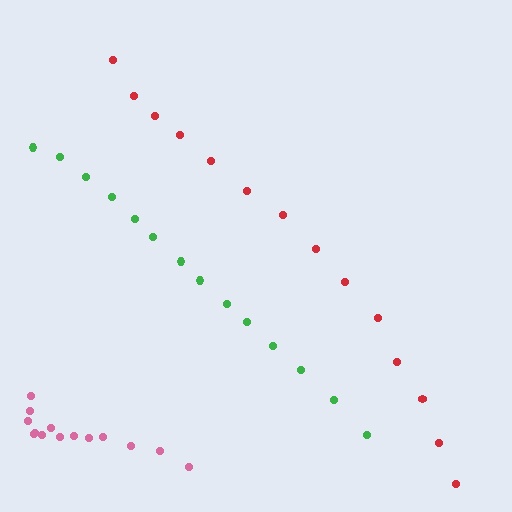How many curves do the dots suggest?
There are 3 distinct paths.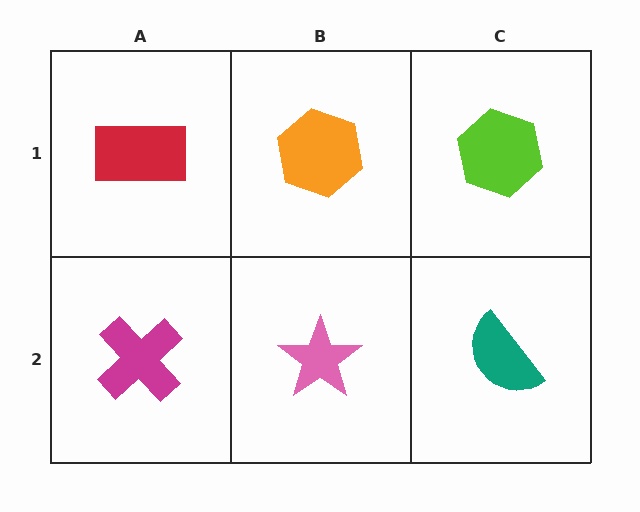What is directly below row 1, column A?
A magenta cross.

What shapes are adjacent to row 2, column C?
A lime hexagon (row 1, column C), a pink star (row 2, column B).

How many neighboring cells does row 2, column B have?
3.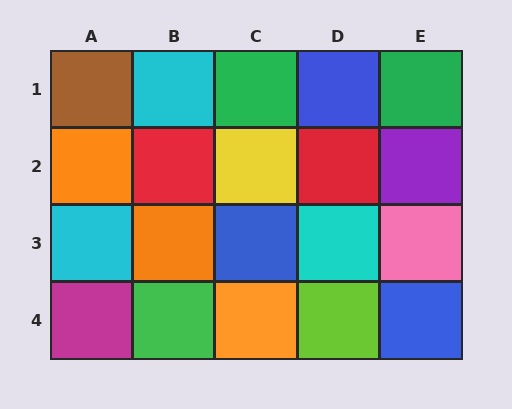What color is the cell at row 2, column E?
Purple.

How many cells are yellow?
1 cell is yellow.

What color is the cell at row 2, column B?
Red.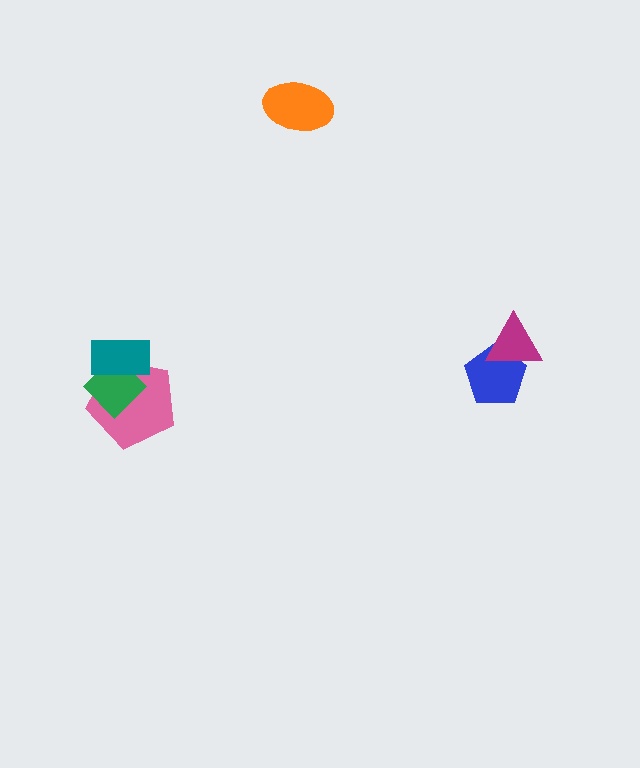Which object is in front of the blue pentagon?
The magenta triangle is in front of the blue pentagon.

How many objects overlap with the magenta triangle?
1 object overlaps with the magenta triangle.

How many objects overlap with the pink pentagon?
2 objects overlap with the pink pentagon.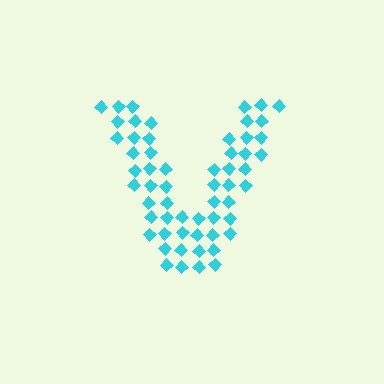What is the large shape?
The large shape is the letter V.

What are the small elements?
The small elements are diamonds.